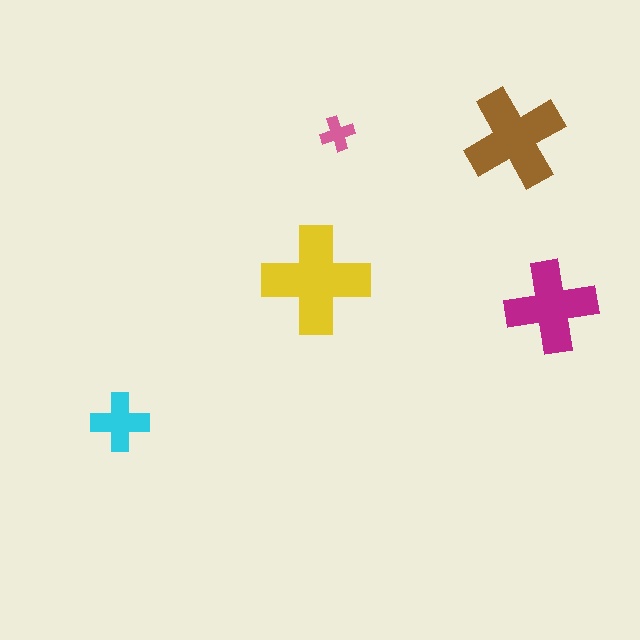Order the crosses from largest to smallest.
the yellow one, the brown one, the magenta one, the cyan one, the pink one.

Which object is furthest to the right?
The magenta cross is rightmost.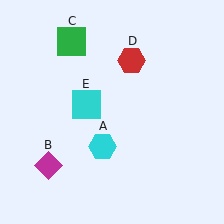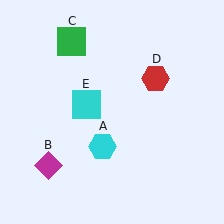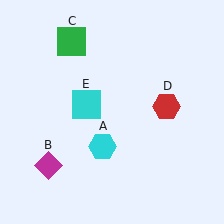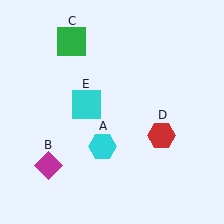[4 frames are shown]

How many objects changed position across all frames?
1 object changed position: red hexagon (object D).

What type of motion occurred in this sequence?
The red hexagon (object D) rotated clockwise around the center of the scene.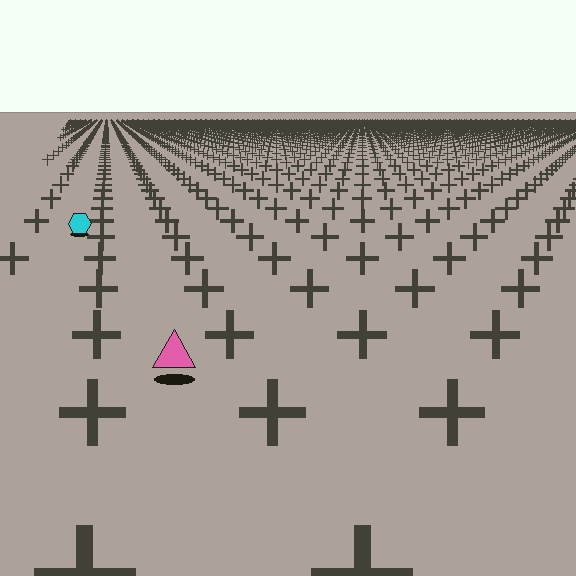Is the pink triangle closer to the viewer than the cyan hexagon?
Yes. The pink triangle is closer — you can tell from the texture gradient: the ground texture is coarser near it.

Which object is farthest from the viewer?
The cyan hexagon is farthest from the viewer. It appears smaller and the ground texture around it is denser.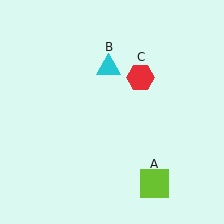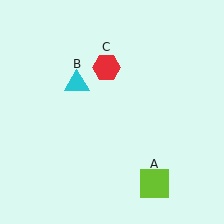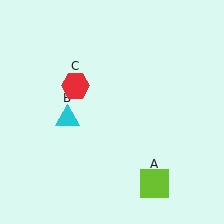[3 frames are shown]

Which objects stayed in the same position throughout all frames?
Lime square (object A) remained stationary.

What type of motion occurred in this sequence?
The cyan triangle (object B), red hexagon (object C) rotated counterclockwise around the center of the scene.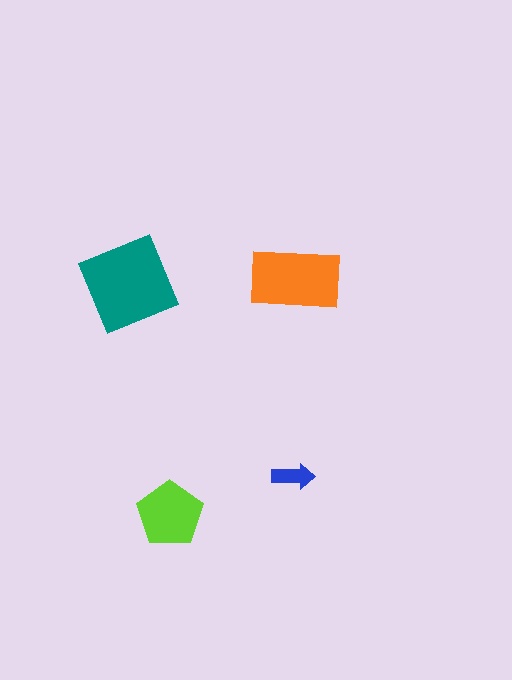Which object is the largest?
The teal diamond.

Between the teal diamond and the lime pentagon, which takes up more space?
The teal diamond.